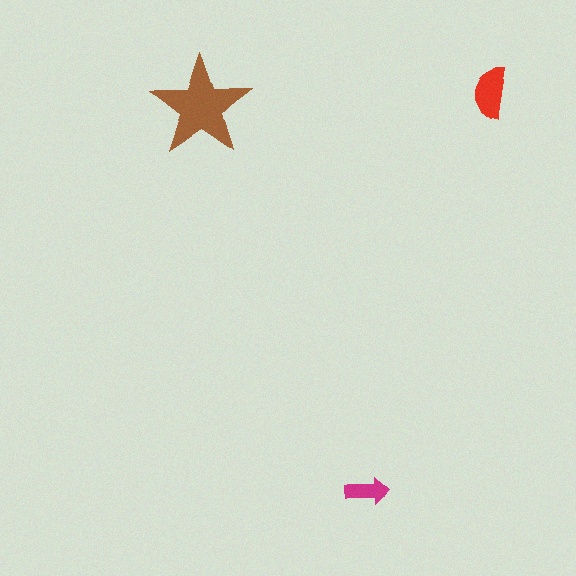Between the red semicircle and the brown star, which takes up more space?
The brown star.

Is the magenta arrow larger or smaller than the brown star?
Smaller.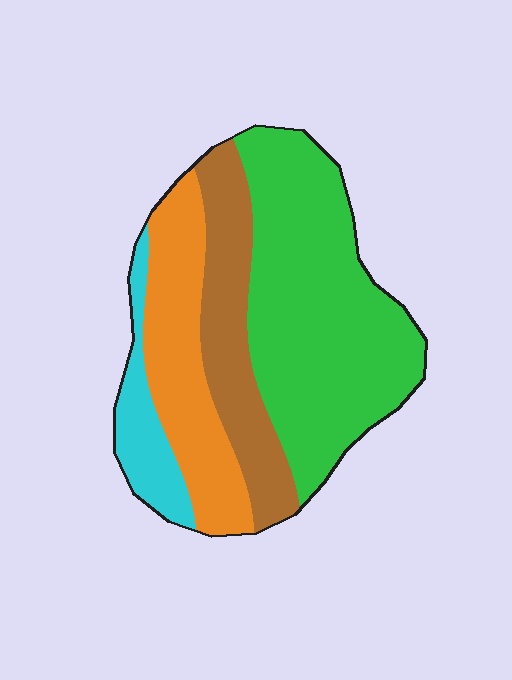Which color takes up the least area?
Cyan, at roughly 10%.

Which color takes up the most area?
Green, at roughly 45%.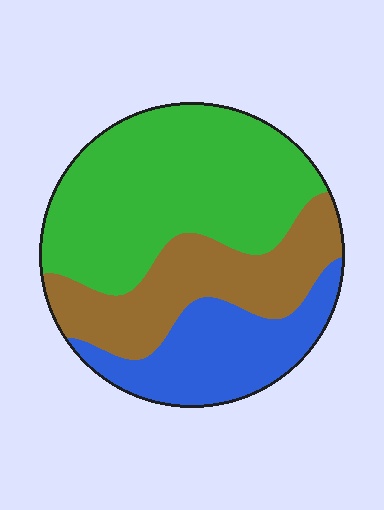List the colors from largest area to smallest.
From largest to smallest: green, brown, blue.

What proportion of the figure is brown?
Brown covers around 30% of the figure.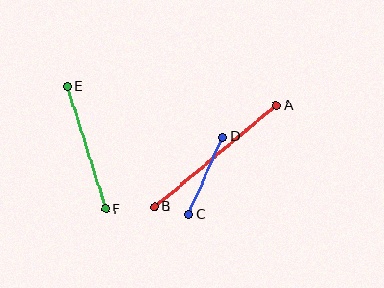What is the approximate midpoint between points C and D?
The midpoint is at approximately (205, 176) pixels.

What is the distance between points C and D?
The distance is approximately 84 pixels.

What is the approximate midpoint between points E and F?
The midpoint is at approximately (86, 148) pixels.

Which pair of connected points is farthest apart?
Points A and B are farthest apart.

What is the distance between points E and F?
The distance is approximately 129 pixels.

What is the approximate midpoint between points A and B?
The midpoint is at approximately (215, 156) pixels.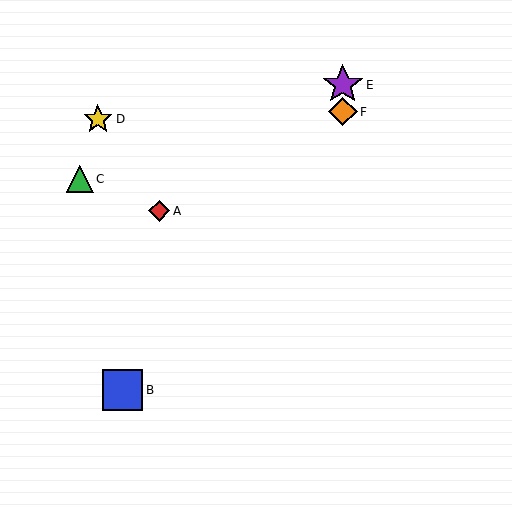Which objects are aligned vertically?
Objects E, F are aligned vertically.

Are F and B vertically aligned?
No, F is at x≈343 and B is at x≈123.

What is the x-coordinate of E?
Object E is at x≈343.